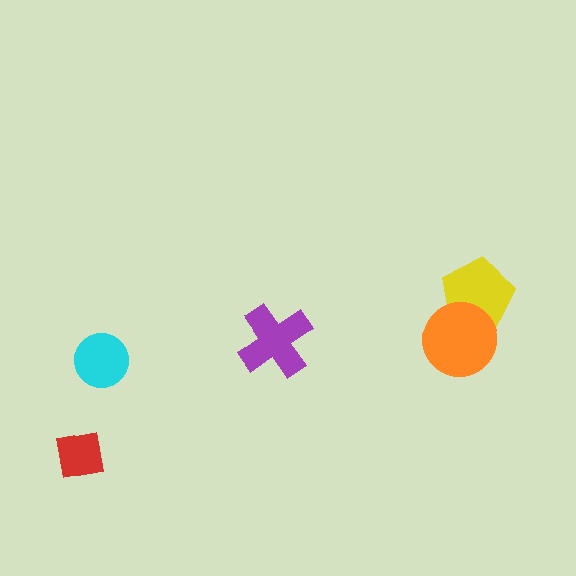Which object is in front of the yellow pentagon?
The orange circle is in front of the yellow pentagon.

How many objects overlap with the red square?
0 objects overlap with the red square.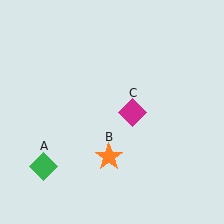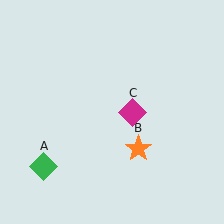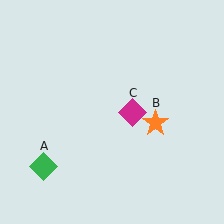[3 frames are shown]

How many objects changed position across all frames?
1 object changed position: orange star (object B).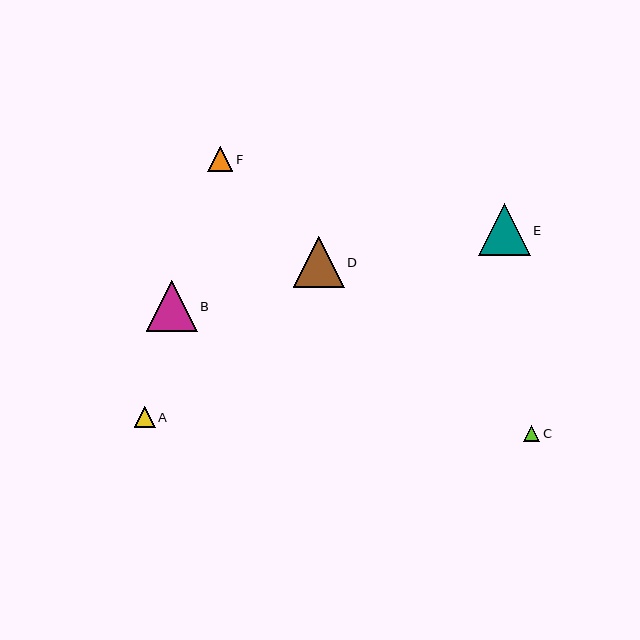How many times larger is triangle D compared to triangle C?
Triangle D is approximately 3.2 times the size of triangle C.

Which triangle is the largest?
Triangle E is the largest with a size of approximately 52 pixels.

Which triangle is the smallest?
Triangle C is the smallest with a size of approximately 16 pixels.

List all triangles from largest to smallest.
From largest to smallest: E, B, D, F, A, C.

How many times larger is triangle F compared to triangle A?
Triangle F is approximately 1.2 times the size of triangle A.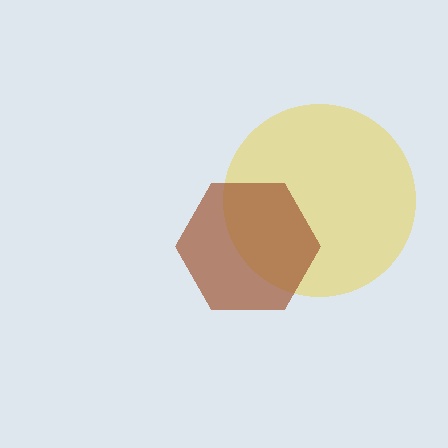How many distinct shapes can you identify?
There are 2 distinct shapes: a yellow circle, a brown hexagon.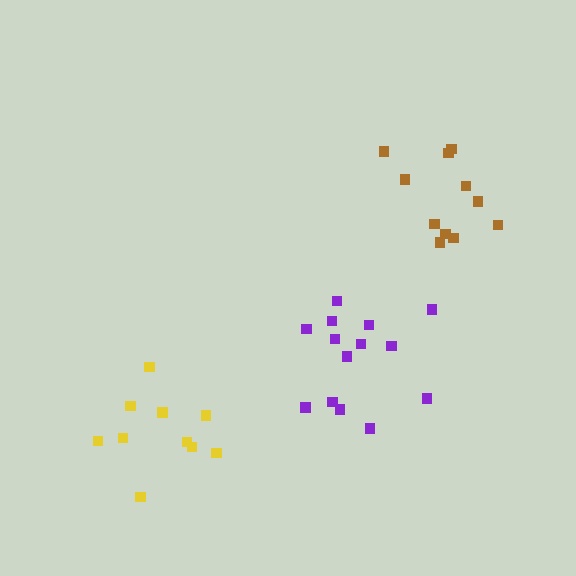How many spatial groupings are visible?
There are 3 spatial groupings.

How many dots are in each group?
Group 1: 14 dots, Group 2: 10 dots, Group 3: 11 dots (35 total).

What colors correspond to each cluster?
The clusters are colored: purple, yellow, brown.